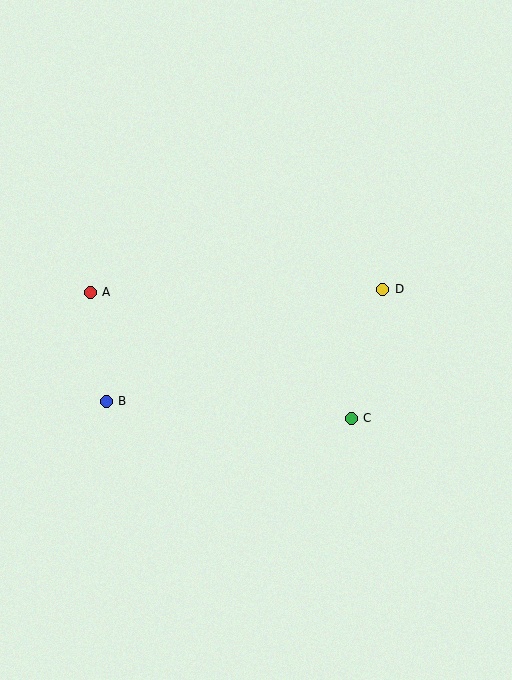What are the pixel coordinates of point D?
Point D is at (383, 289).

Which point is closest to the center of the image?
Point C at (351, 418) is closest to the center.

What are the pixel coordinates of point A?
Point A is at (90, 292).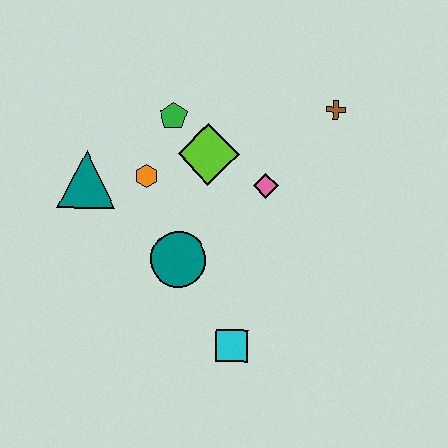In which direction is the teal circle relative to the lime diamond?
The teal circle is below the lime diamond.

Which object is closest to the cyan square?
The teal circle is closest to the cyan square.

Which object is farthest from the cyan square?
The brown cross is farthest from the cyan square.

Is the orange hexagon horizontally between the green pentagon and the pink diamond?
No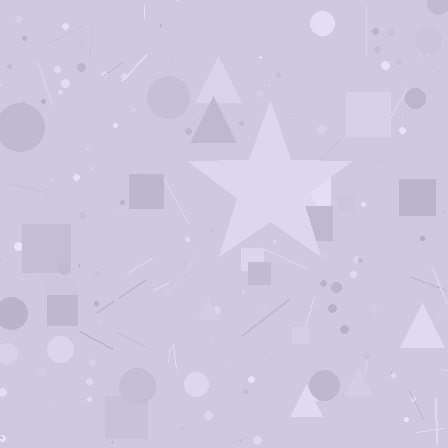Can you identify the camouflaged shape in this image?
The camouflaged shape is a star.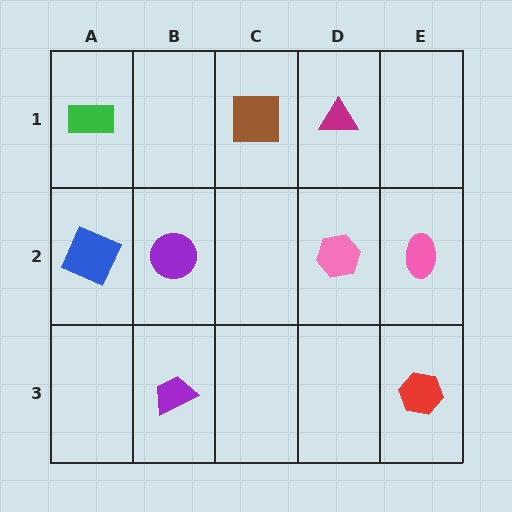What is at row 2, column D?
A pink hexagon.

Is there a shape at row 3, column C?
No, that cell is empty.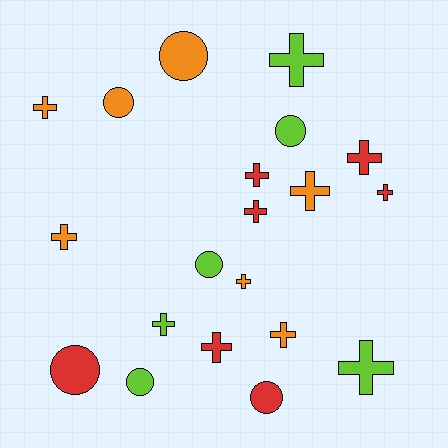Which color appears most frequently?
Orange, with 7 objects.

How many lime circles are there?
There are 3 lime circles.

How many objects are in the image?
There are 20 objects.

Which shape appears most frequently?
Cross, with 13 objects.